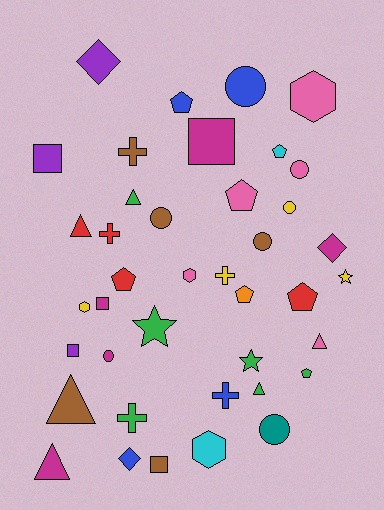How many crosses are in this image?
There are 5 crosses.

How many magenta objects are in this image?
There are 5 magenta objects.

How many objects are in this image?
There are 40 objects.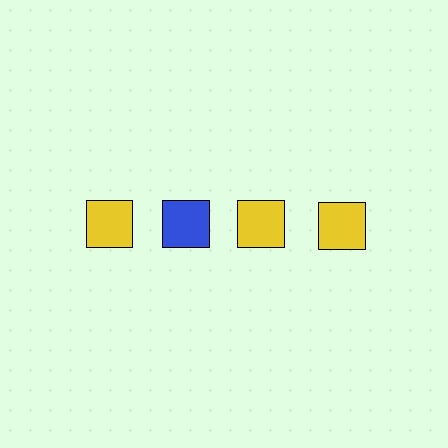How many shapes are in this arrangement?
There are 4 shapes arranged in a grid pattern.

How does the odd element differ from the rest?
It has a different color: blue instead of yellow.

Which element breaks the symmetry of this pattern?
The blue square in the top row, second from left column breaks the symmetry. All other shapes are yellow squares.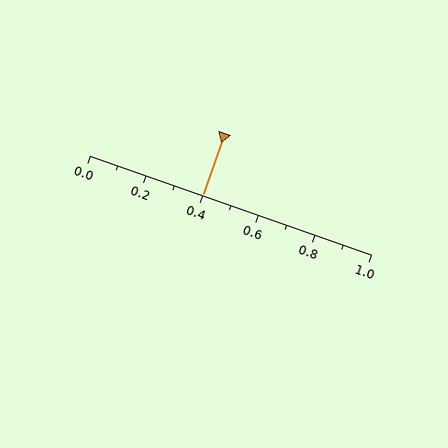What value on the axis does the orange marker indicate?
The marker indicates approximately 0.4.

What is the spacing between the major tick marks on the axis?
The major ticks are spaced 0.2 apart.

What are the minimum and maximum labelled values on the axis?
The axis runs from 0.0 to 1.0.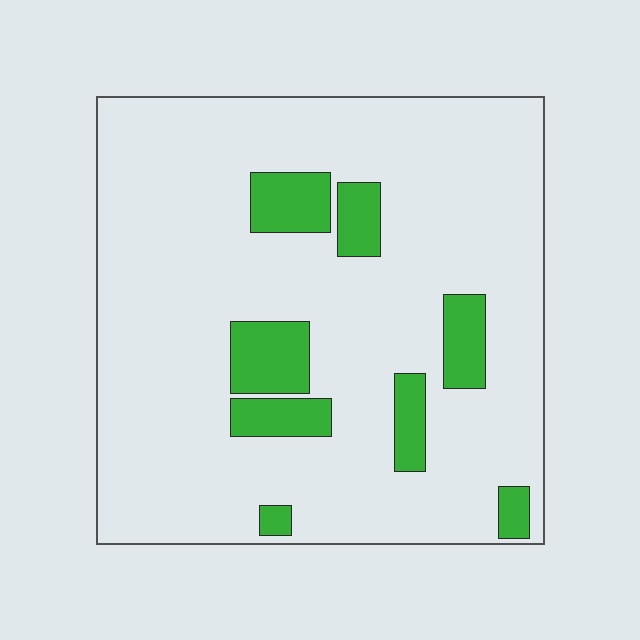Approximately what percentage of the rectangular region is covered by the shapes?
Approximately 15%.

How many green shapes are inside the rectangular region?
8.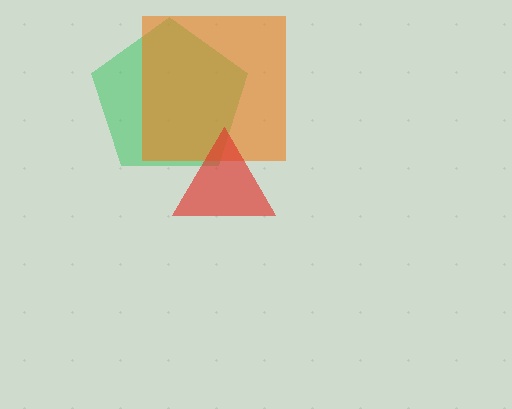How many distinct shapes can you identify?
There are 3 distinct shapes: a green pentagon, an orange square, a red triangle.